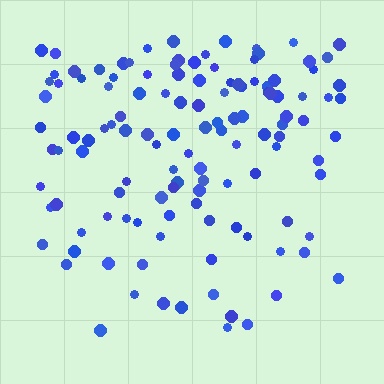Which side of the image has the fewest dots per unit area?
The bottom.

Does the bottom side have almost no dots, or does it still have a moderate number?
Still a moderate number, just noticeably fewer than the top.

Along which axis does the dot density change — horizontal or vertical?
Vertical.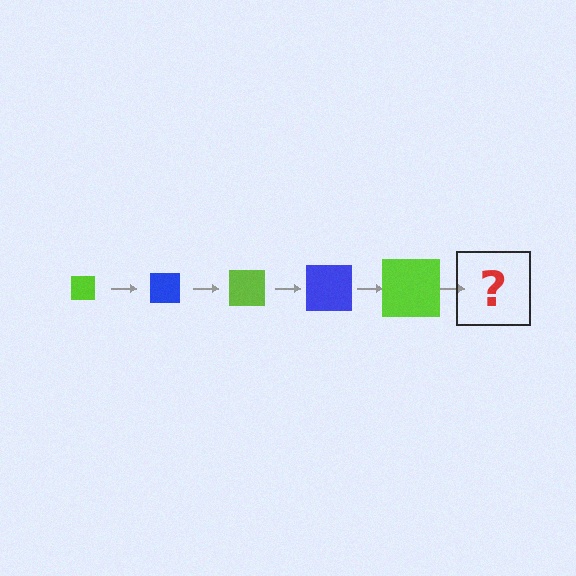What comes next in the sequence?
The next element should be a blue square, larger than the previous one.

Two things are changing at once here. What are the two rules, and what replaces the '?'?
The two rules are that the square grows larger each step and the color cycles through lime and blue. The '?' should be a blue square, larger than the previous one.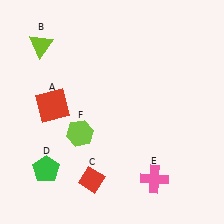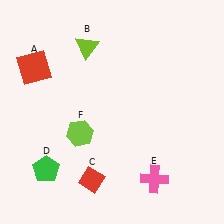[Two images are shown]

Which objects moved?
The objects that moved are: the red square (A), the lime triangle (B).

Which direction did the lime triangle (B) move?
The lime triangle (B) moved right.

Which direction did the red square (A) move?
The red square (A) moved up.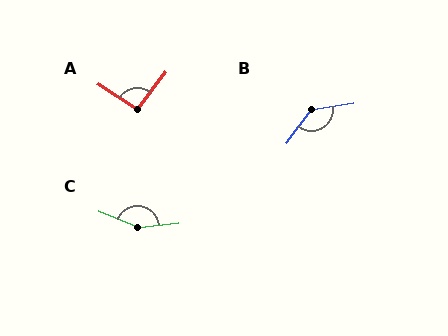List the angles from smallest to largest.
A (95°), B (135°), C (152°).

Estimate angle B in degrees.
Approximately 135 degrees.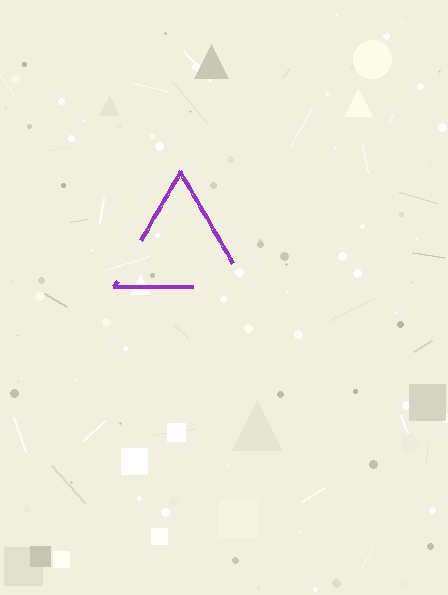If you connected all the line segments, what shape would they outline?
They would outline a triangle.